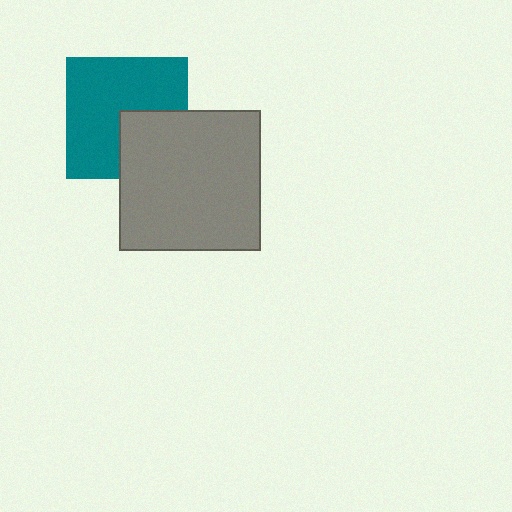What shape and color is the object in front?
The object in front is a gray square.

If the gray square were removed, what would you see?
You would see the complete teal square.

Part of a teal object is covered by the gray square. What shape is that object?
It is a square.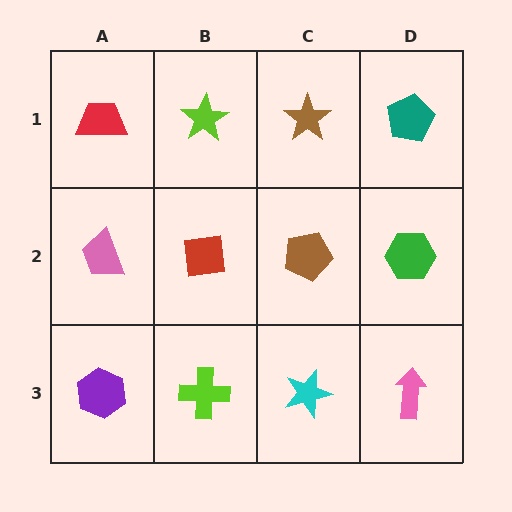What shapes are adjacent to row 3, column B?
A red square (row 2, column B), a purple hexagon (row 3, column A), a cyan star (row 3, column C).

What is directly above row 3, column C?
A brown pentagon.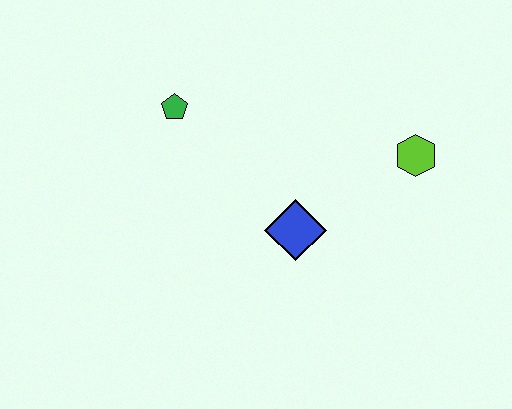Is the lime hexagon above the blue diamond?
Yes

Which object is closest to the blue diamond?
The lime hexagon is closest to the blue diamond.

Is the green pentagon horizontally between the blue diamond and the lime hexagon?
No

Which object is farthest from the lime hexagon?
The green pentagon is farthest from the lime hexagon.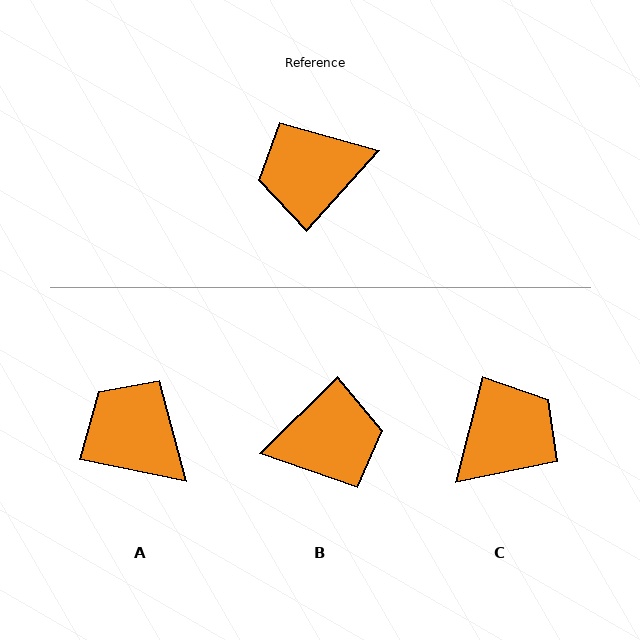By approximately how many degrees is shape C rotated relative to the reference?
Approximately 152 degrees clockwise.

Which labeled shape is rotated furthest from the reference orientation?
B, about 177 degrees away.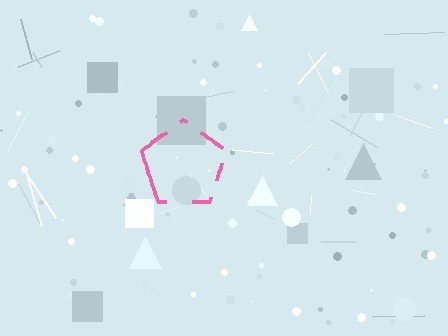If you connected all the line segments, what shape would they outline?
They would outline a pentagon.